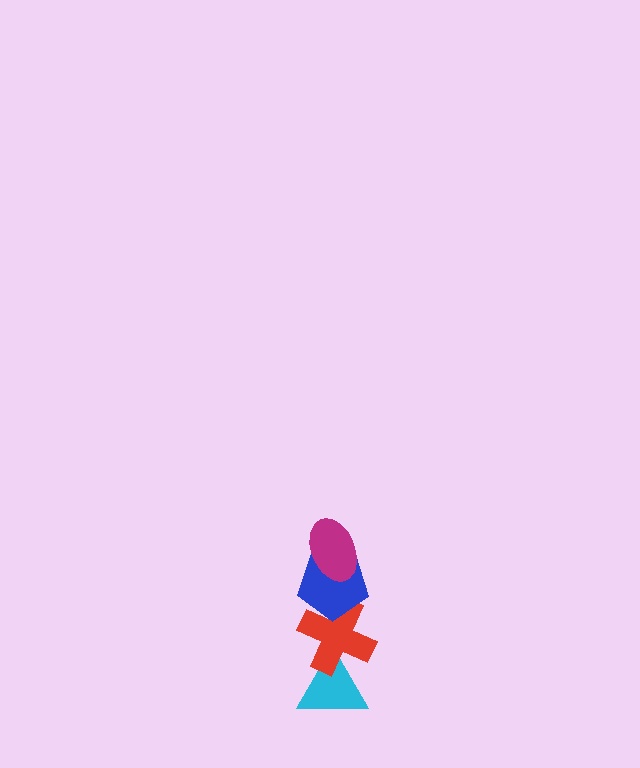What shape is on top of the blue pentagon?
The magenta ellipse is on top of the blue pentagon.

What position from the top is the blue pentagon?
The blue pentagon is 2nd from the top.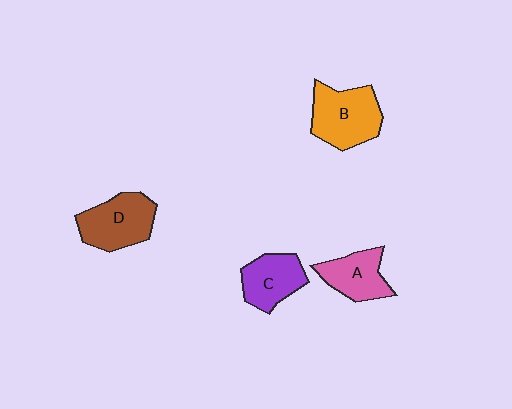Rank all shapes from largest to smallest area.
From largest to smallest: B (orange), D (brown), C (purple), A (pink).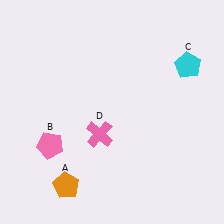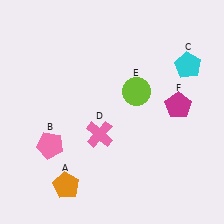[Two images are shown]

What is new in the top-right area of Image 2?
A magenta pentagon (F) was added in the top-right area of Image 2.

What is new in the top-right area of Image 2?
A lime circle (E) was added in the top-right area of Image 2.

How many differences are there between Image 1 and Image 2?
There are 2 differences between the two images.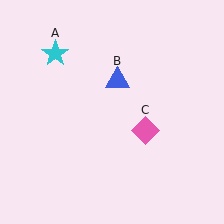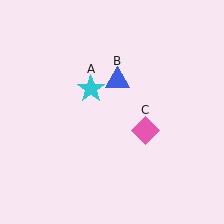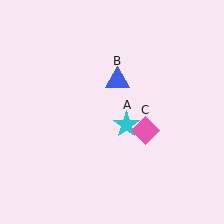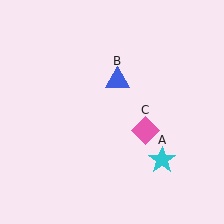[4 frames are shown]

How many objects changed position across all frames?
1 object changed position: cyan star (object A).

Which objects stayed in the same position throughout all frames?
Blue triangle (object B) and pink diamond (object C) remained stationary.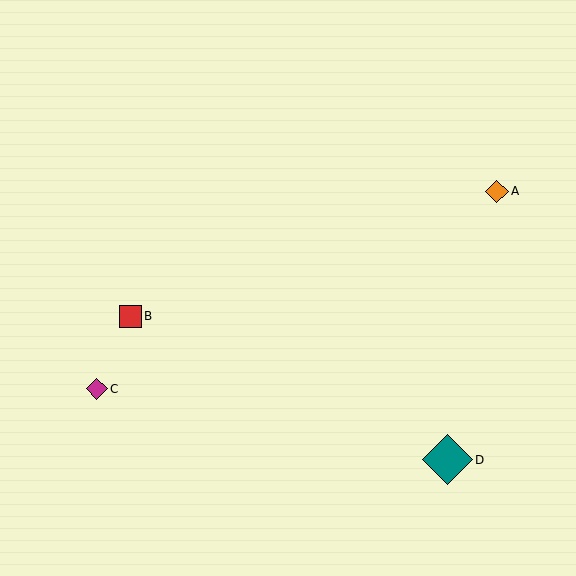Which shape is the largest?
The teal diamond (labeled D) is the largest.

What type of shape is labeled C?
Shape C is a magenta diamond.